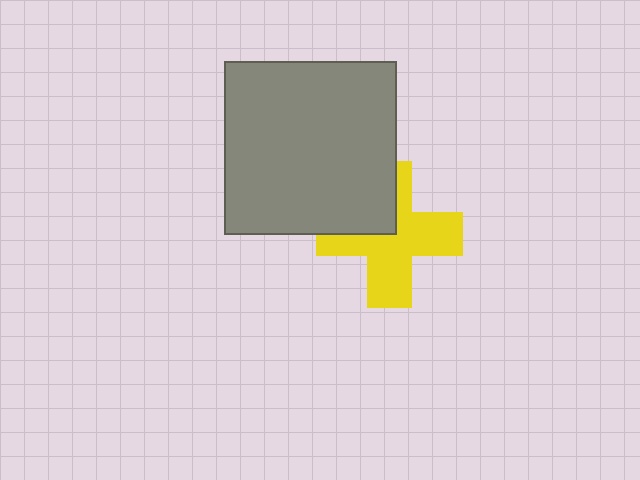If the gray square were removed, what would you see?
You would see the complete yellow cross.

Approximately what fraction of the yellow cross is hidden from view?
Roughly 32% of the yellow cross is hidden behind the gray square.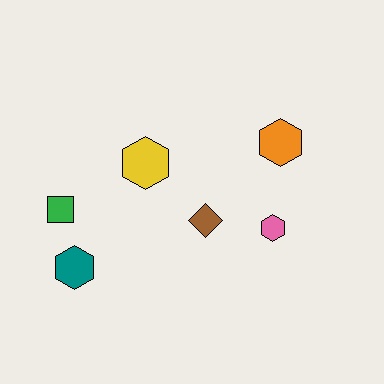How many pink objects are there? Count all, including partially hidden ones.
There is 1 pink object.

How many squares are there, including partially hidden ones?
There is 1 square.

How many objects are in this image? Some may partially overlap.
There are 6 objects.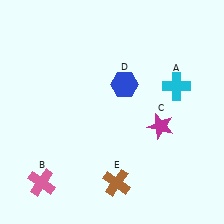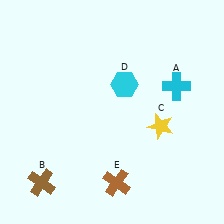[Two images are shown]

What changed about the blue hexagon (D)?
In Image 1, D is blue. In Image 2, it changed to cyan.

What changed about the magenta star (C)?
In Image 1, C is magenta. In Image 2, it changed to yellow.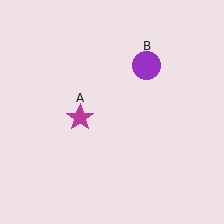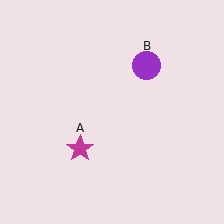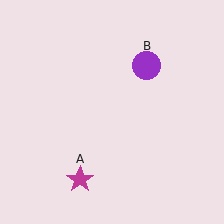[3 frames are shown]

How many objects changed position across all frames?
1 object changed position: magenta star (object A).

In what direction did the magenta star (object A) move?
The magenta star (object A) moved down.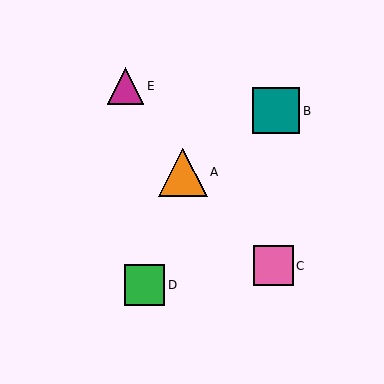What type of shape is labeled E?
Shape E is a magenta triangle.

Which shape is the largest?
The orange triangle (labeled A) is the largest.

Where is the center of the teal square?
The center of the teal square is at (276, 111).